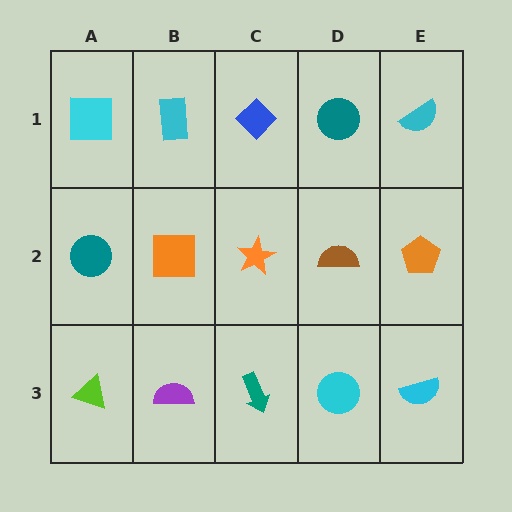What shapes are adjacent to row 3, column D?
A brown semicircle (row 2, column D), a teal arrow (row 3, column C), a cyan semicircle (row 3, column E).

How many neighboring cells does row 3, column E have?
2.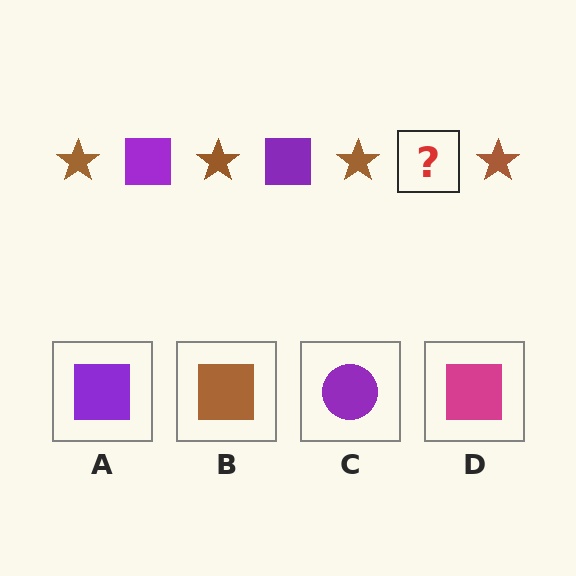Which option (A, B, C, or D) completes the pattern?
A.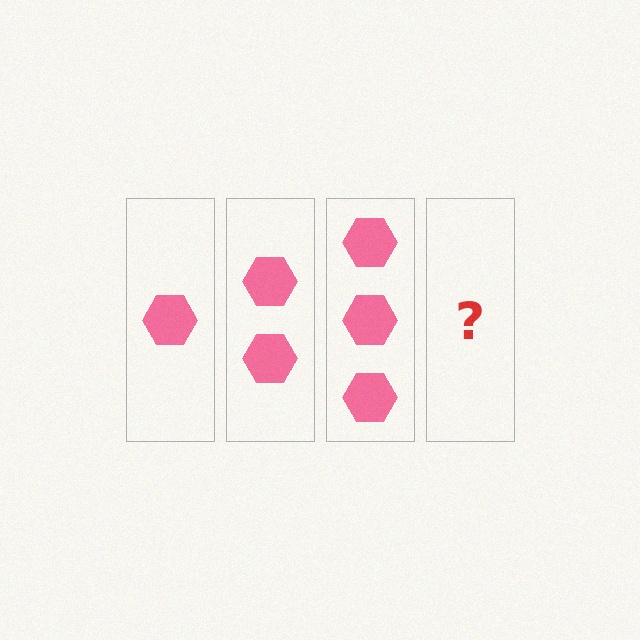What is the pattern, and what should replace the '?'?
The pattern is that each step adds one more hexagon. The '?' should be 4 hexagons.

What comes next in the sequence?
The next element should be 4 hexagons.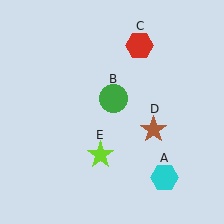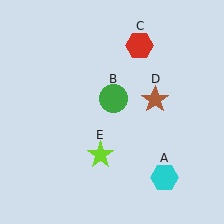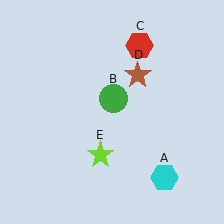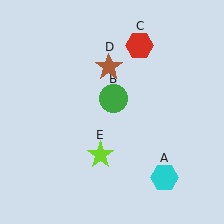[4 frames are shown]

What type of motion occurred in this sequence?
The brown star (object D) rotated counterclockwise around the center of the scene.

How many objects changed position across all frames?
1 object changed position: brown star (object D).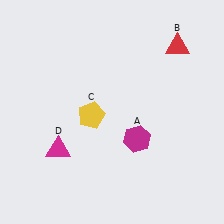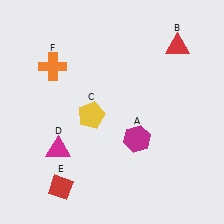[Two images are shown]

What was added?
A red diamond (E), an orange cross (F) were added in Image 2.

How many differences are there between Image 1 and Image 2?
There are 2 differences between the two images.